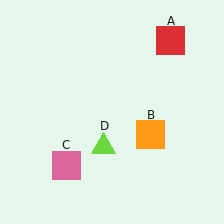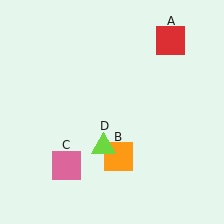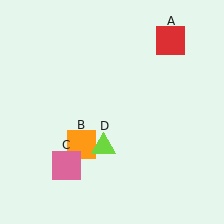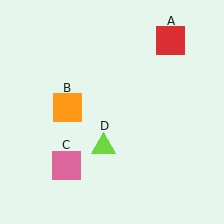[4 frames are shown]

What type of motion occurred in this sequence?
The orange square (object B) rotated clockwise around the center of the scene.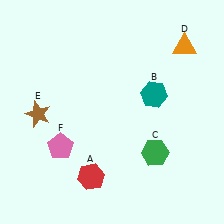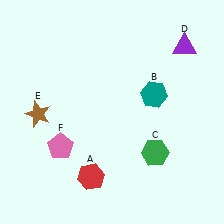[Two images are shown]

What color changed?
The triangle (D) changed from orange in Image 1 to purple in Image 2.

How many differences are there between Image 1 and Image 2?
There is 1 difference between the two images.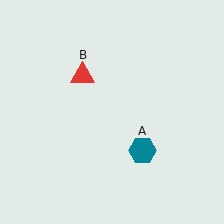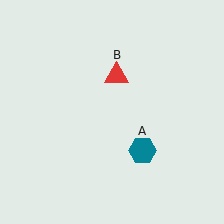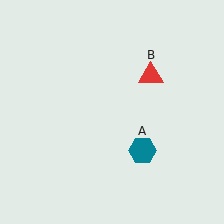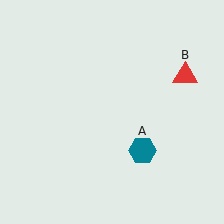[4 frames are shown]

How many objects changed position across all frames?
1 object changed position: red triangle (object B).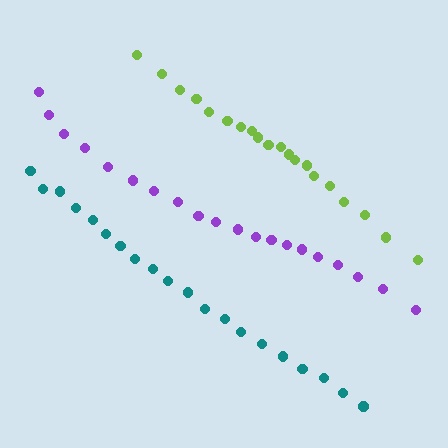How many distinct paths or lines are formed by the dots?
There are 3 distinct paths.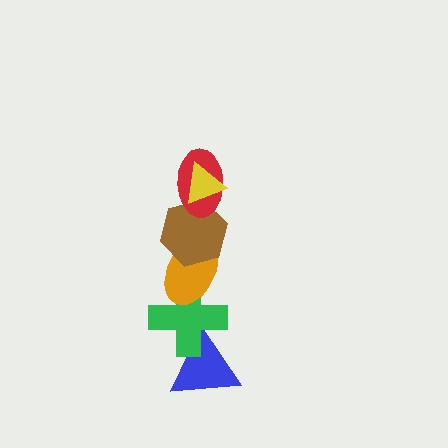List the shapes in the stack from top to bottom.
From top to bottom: the yellow triangle, the red ellipse, the brown hexagon, the orange ellipse, the green cross, the blue triangle.